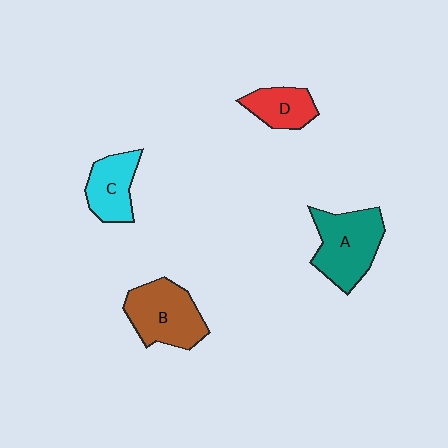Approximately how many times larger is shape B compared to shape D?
Approximately 1.7 times.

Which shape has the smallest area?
Shape D (red).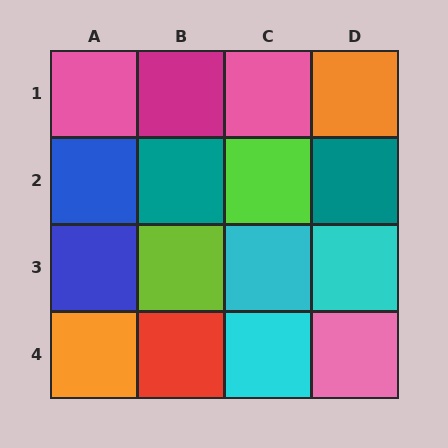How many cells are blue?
2 cells are blue.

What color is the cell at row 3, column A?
Blue.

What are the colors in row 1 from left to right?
Pink, magenta, pink, orange.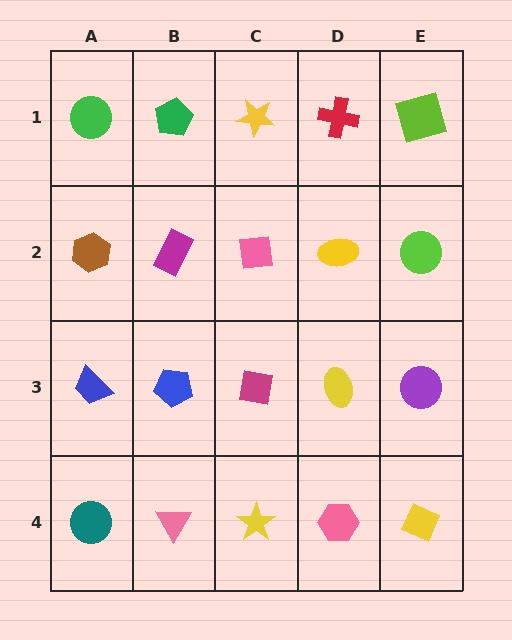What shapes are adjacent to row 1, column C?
A pink square (row 2, column C), a green pentagon (row 1, column B), a red cross (row 1, column D).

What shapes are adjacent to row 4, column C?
A magenta square (row 3, column C), a pink triangle (row 4, column B), a pink hexagon (row 4, column D).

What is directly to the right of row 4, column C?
A pink hexagon.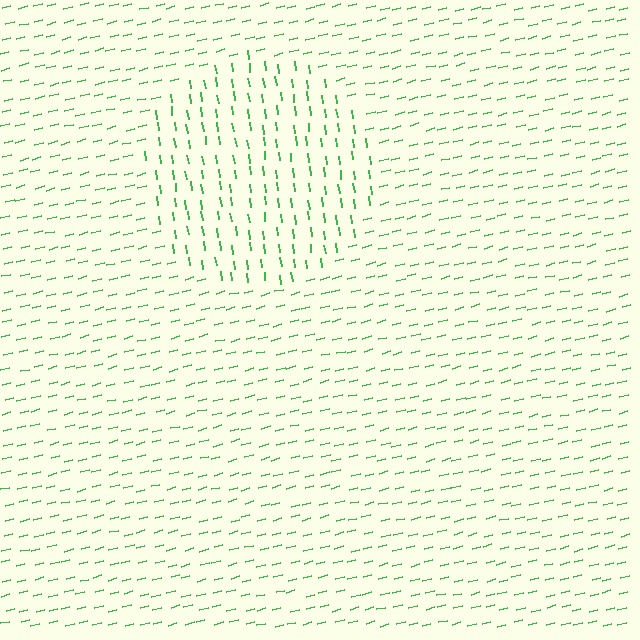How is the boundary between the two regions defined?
The boundary is defined purely by a change in line orientation (approximately 83 degrees difference). All lines are the same color and thickness.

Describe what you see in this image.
The image is filled with small green line segments. A circle region in the image has lines oriented differently from the surrounding lines, creating a visible texture boundary.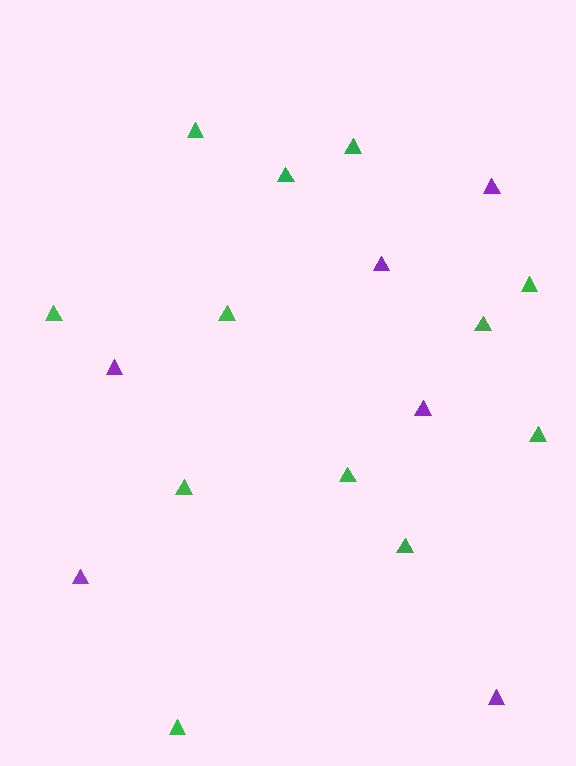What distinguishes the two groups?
There are 2 groups: one group of purple triangles (6) and one group of green triangles (12).